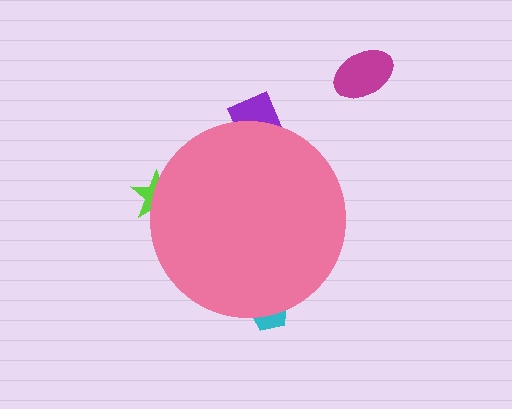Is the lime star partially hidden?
Yes, the lime star is partially hidden behind the pink circle.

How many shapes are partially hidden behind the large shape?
3 shapes are partially hidden.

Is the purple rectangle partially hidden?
Yes, the purple rectangle is partially hidden behind the pink circle.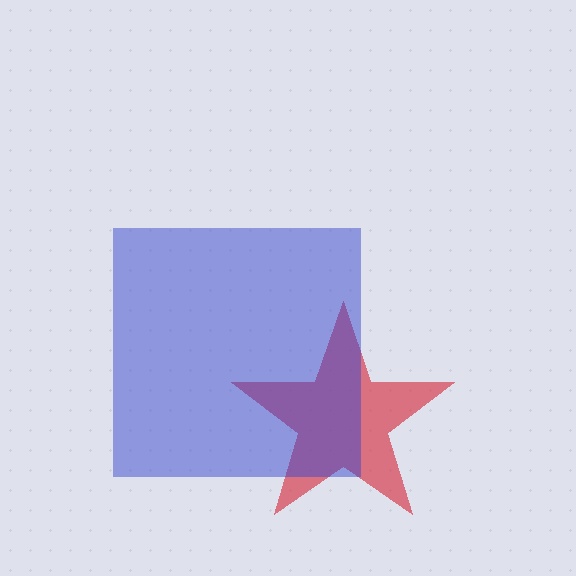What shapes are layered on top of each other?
The layered shapes are: a red star, a blue square.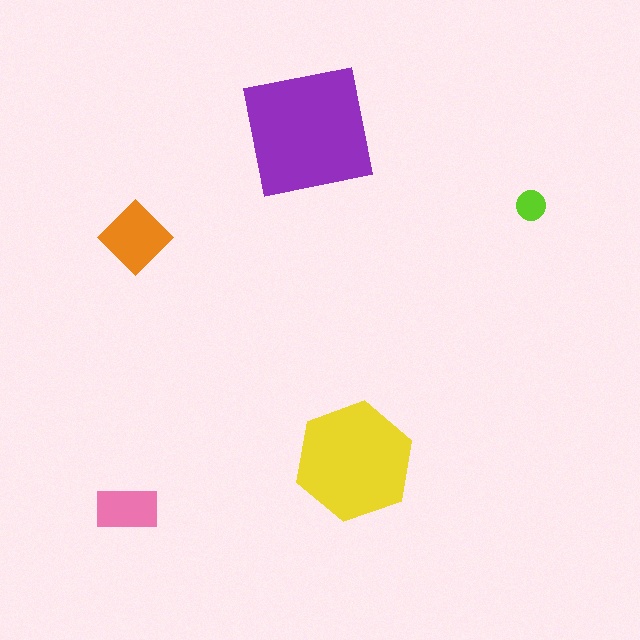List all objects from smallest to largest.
The lime circle, the pink rectangle, the orange diamond, the yellow hexagon, the purple square.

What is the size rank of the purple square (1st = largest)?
1st.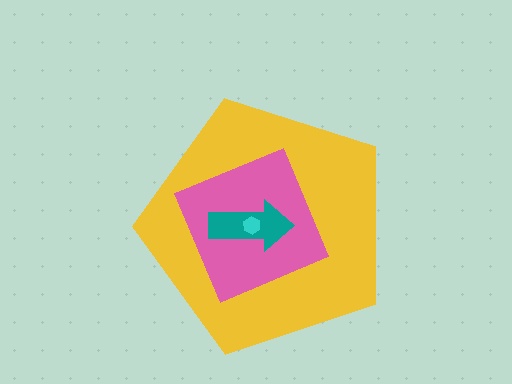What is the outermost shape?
The yellow pentagon.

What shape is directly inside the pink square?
The teal arrow.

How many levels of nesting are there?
4.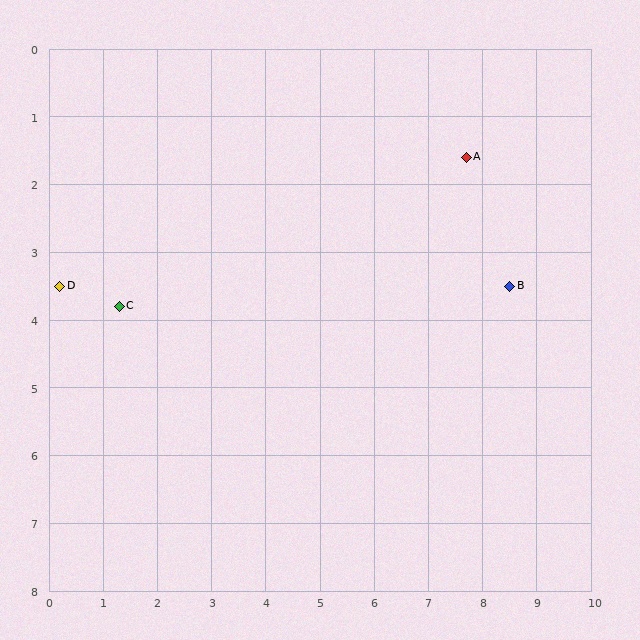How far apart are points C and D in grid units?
Points C and D are about 1.1 grid units apart.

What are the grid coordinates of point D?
Point D is at approximately (0.2, 3.5).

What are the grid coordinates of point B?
Point B is at approximately (8.5, 3.5).